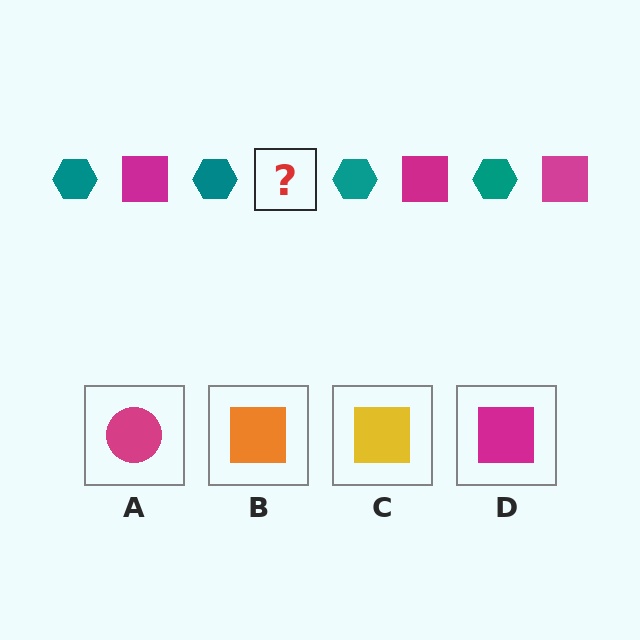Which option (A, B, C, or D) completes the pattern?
D.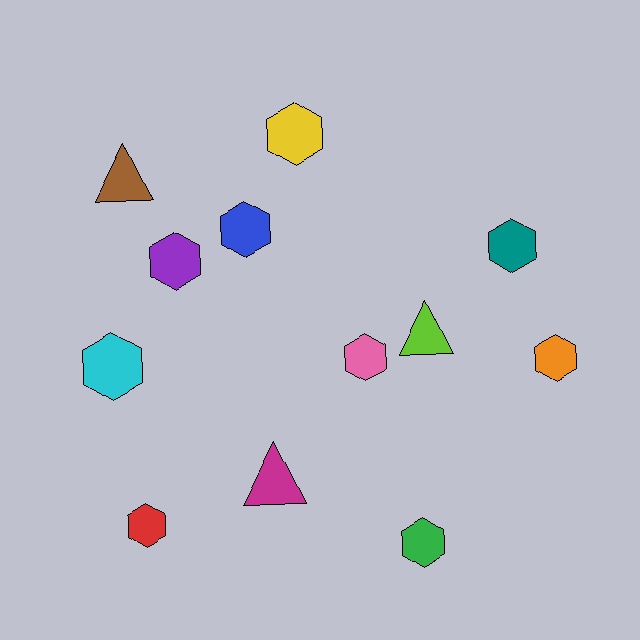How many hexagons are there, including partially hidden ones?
There are 9 hexagons.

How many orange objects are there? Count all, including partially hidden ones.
There is 1 orange object.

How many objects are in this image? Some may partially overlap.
There are 12 objects.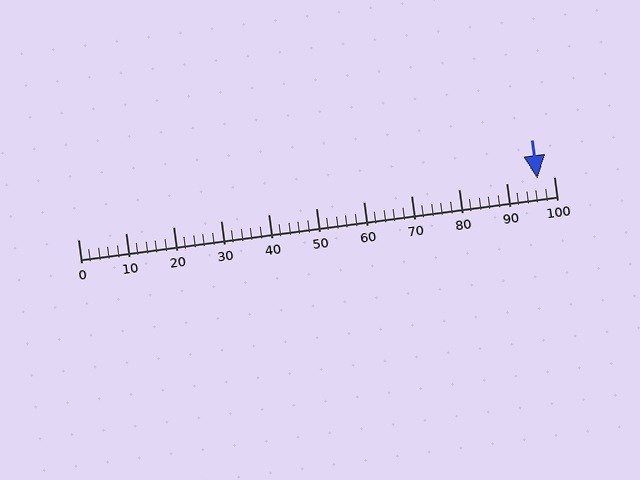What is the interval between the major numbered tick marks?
The major tick marks are spaced 10 units apart.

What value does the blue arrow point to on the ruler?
The blue arrow points to approximately 97.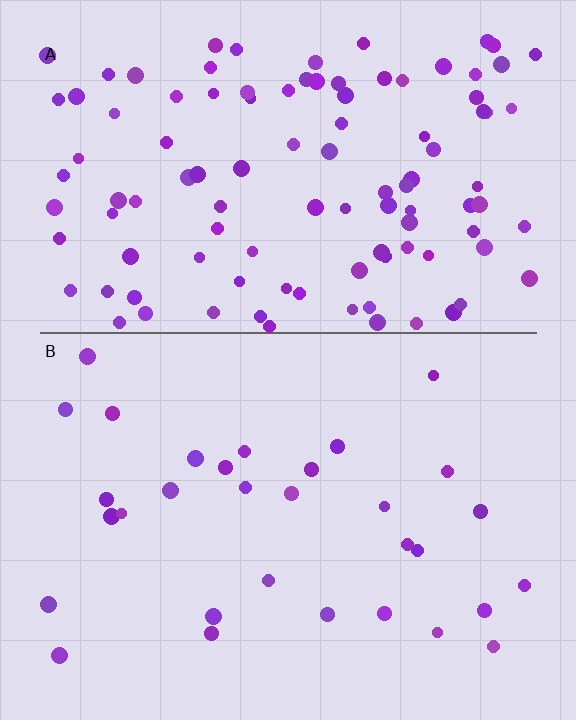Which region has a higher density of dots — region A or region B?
A (the top).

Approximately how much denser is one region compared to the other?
Approximately 3.5× — region A over region B.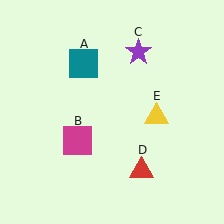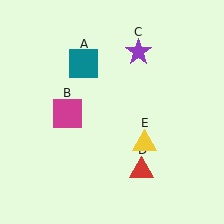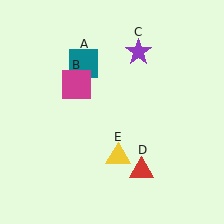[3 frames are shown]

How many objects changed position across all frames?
2 objects changed position: magenta square (object B), yellow triangle (object E).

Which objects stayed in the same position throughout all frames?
Teal square (object A) and purple star (object C) and red triangle (object D) remained stationary.